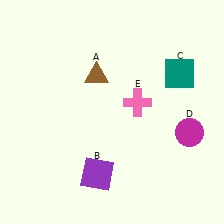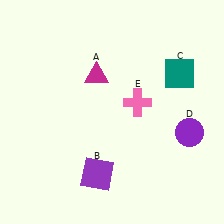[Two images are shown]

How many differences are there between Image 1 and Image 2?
There are 2 differences between the two images.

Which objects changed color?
A changed from brown to magenta. D changed from magenta to purple.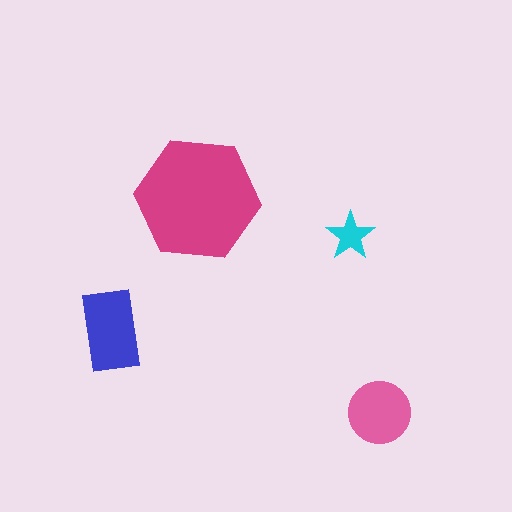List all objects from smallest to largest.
The cyan star, the pink circle, the blue rectangle, the magenta hexagon.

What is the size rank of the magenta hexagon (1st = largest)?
1st.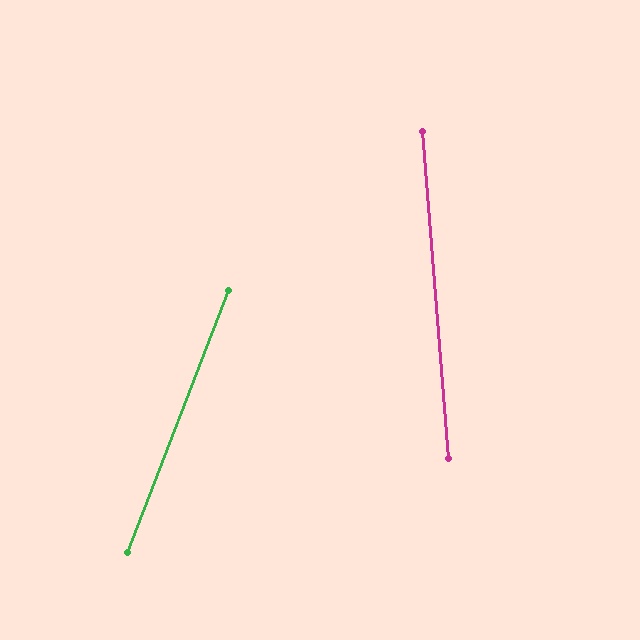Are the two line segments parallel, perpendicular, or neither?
Neither parallel nor perpendicular — they differ by about 26°.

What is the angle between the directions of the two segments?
Approximately 26 degrees.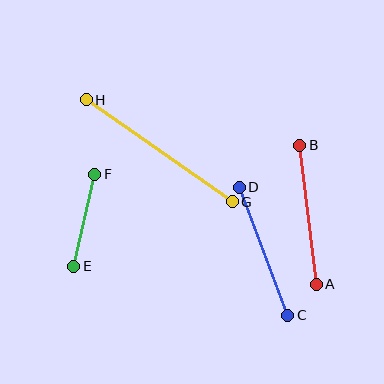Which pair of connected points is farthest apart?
Points G and H are farthest apart.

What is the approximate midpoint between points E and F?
The midpoint is at approximately (84, 220) pixels.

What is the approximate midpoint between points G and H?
The midpoint is at approximately (159, 151) pixels.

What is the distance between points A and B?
The distance is approximately 140 pixels.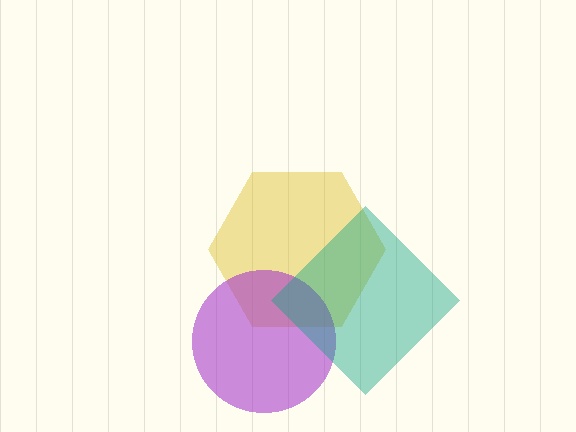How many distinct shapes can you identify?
There are 3 distinct shapes: a yellow hexagon, a purple circle, a teal diamond.